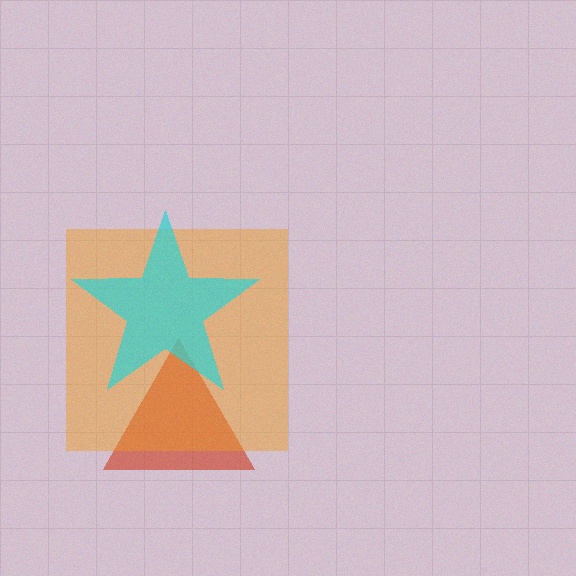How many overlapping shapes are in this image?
There are 3 overlapping shapes in the image.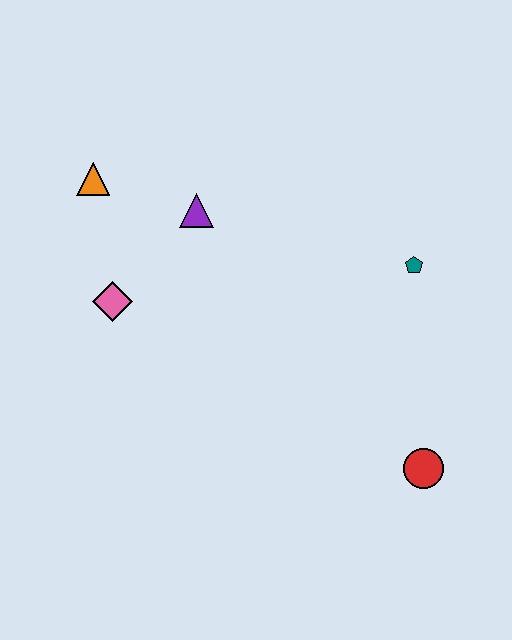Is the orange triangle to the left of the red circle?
Yes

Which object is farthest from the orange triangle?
The red circle is farthest from the orange triangle.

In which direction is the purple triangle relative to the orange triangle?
The purple triangle is to the right of the orange triangle.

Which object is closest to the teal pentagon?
The red circle is closest to the teal pentagon.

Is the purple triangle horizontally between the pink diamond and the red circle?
Yes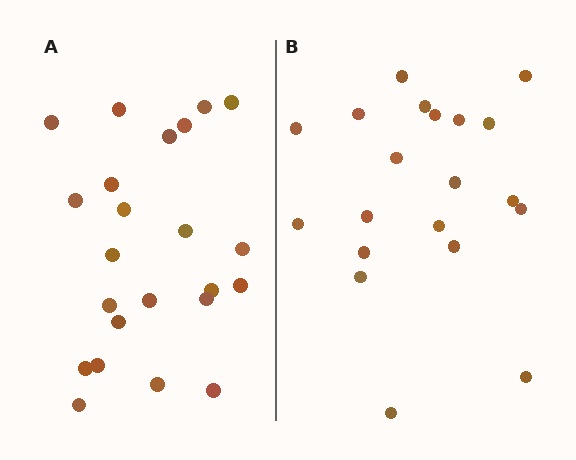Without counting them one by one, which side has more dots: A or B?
Region A (the left region) has more dots.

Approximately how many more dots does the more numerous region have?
Region A has just a few more — roughly 2 or 3 more dots than region B.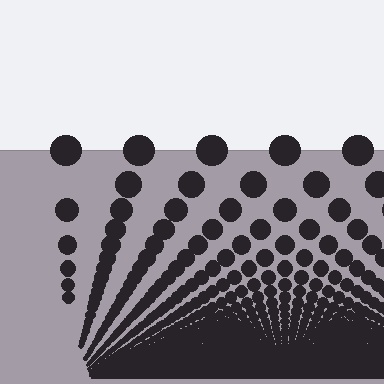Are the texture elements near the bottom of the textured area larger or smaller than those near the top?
Smaller. The gradient is inverted — elements near the bottom are smaller and denser.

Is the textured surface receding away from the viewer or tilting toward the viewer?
The surface appears to tilt toward the viewer. Texture elements get larger and sparser toward the top.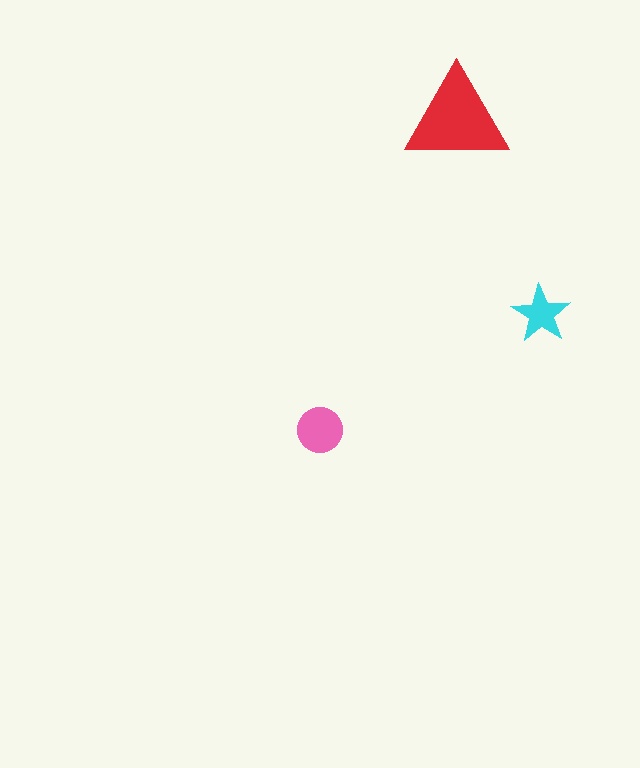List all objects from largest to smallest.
The red triangle, the pink circle, the cyan star.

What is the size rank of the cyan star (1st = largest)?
3rd.